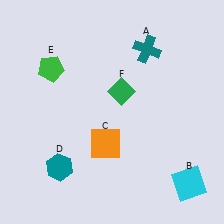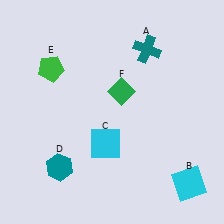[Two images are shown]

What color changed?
The square (C) changed from orange in Image 1 to cyan in Image 2.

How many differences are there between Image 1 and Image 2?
There is 1 difference between the two images.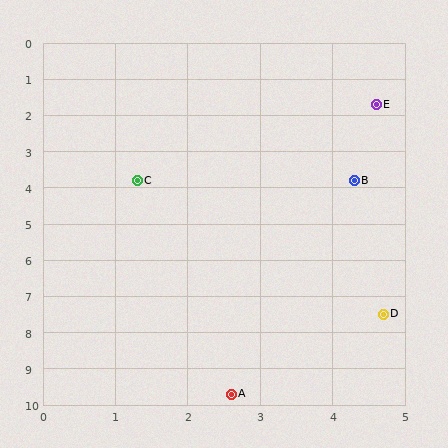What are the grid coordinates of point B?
Point B is at approximately (4.3, 3.8).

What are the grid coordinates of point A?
Point A is at approximately (2.6, 9.7).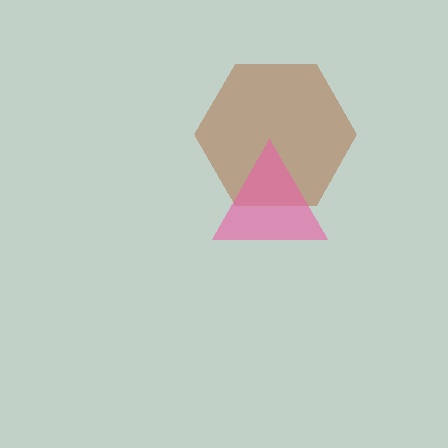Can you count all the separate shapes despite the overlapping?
Yes, there are 2 separate shapes.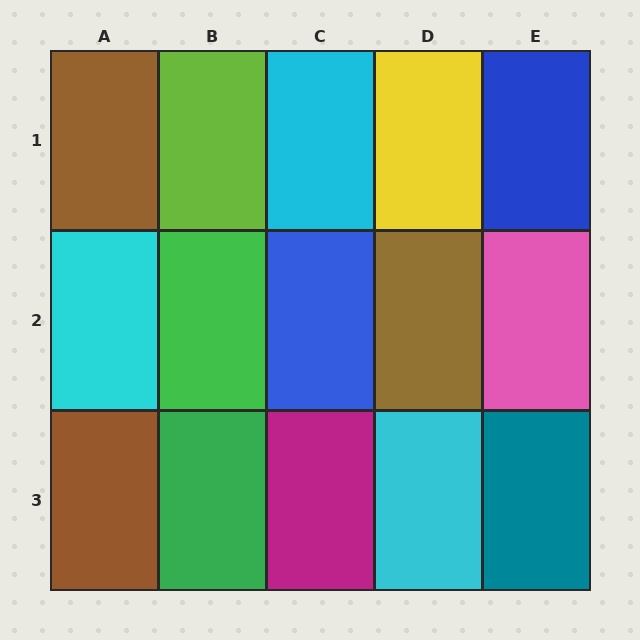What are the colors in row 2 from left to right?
Cyan, green, blue, brown, pink.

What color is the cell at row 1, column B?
Lime.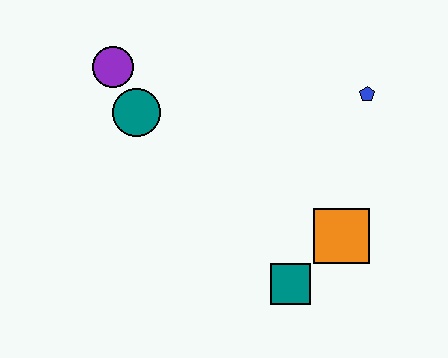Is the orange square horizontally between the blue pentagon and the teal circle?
Yes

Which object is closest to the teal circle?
The purple circle is closest to the teal circle.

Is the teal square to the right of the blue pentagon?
No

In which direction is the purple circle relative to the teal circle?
The purple circle is above the teal circle.